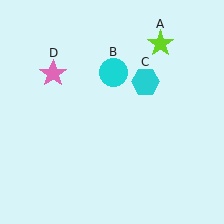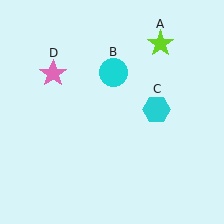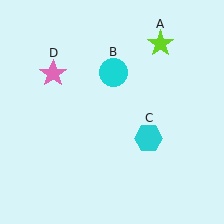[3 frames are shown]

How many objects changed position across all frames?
1 object changed position: cyan hexagon (object C).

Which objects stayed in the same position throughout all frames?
Lime star (object A) and cyan circle (object B) and pink star (object D) remained stationary.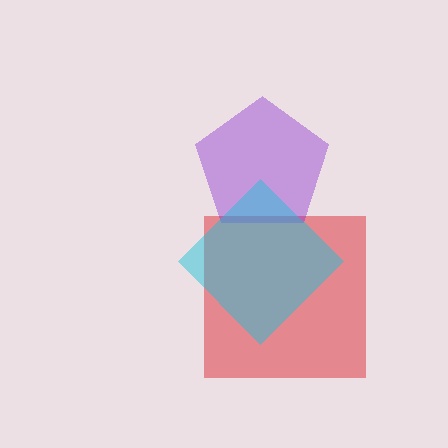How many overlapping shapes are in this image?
There are 3 overlapping shapes in the image.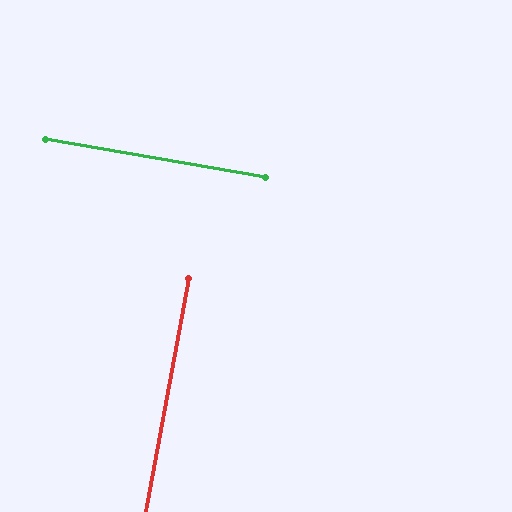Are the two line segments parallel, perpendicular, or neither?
Perpendicular — they meet at approximately 89°.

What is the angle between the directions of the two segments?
Approximately 89 degrees.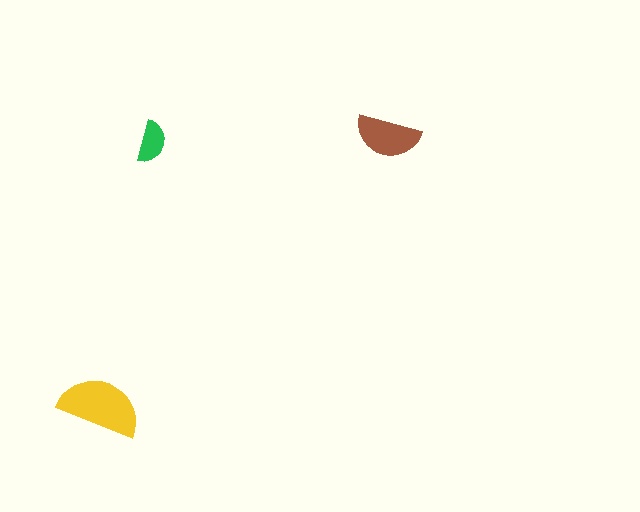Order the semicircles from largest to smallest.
the yellow one, the brown one, the green one.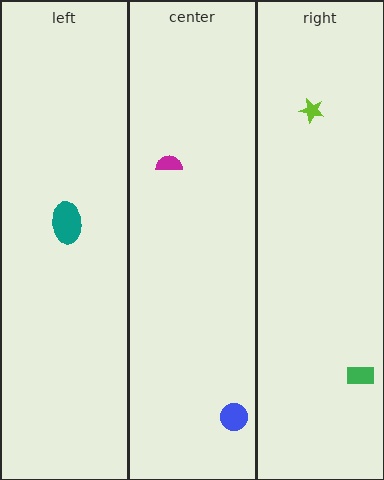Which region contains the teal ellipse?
The left region.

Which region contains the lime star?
The right region.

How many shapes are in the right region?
2.